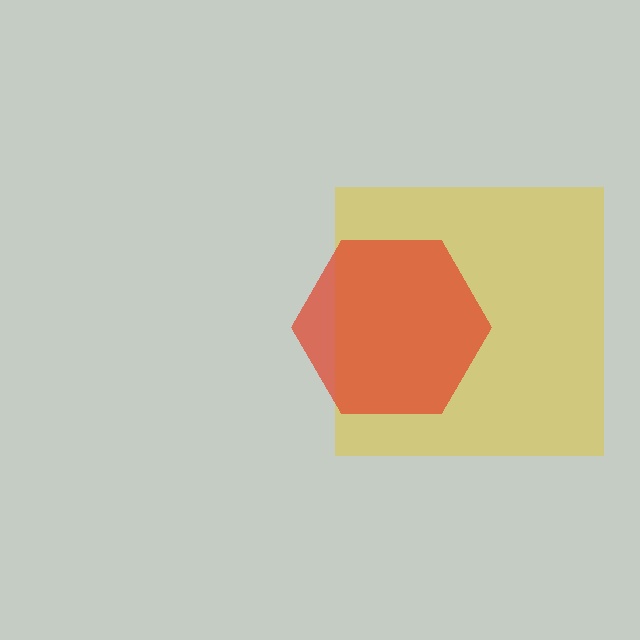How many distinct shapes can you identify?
There are 2 distinct shapes: a yellow square, a red hexagon.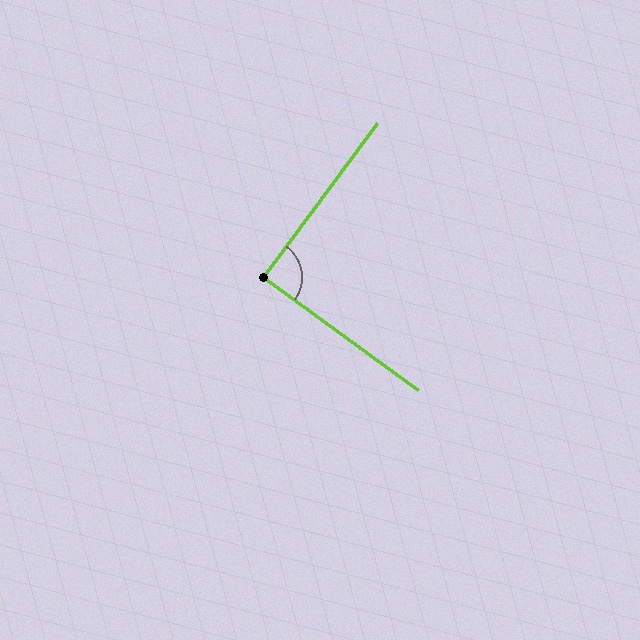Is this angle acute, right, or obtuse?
It is approximately a right angle.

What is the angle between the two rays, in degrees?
Approximately 90 degrees.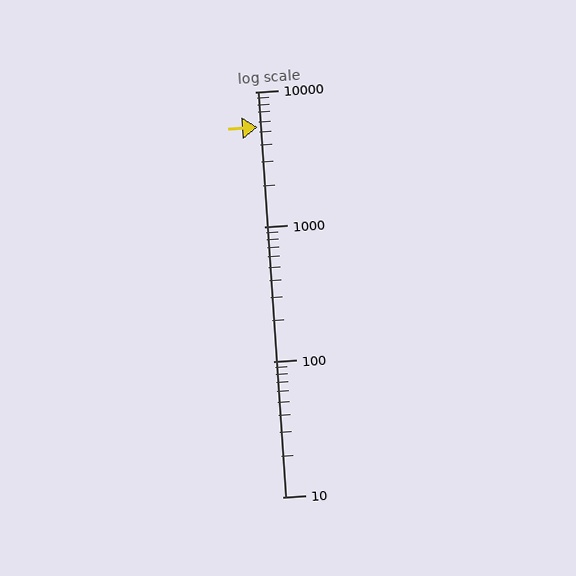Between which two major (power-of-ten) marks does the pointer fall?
The pointer is between 1000 and 10000.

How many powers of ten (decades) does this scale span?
The scale spans 3 decades, from 10 to 10000.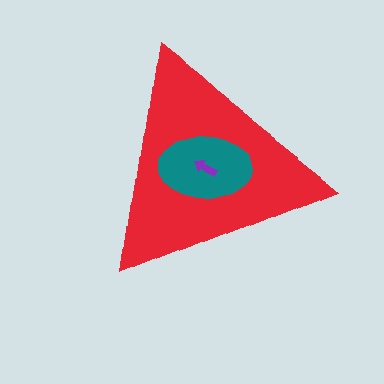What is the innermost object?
The purple arrow.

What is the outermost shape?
The red triangle.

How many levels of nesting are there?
3.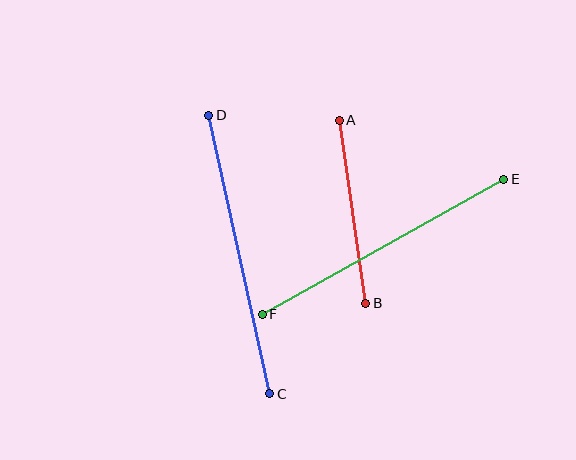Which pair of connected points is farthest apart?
Points C and D are farthest apart.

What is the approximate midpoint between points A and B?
The midpoint is at approximately (353, 212) pixels.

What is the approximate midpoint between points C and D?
The midpoint is at approximately (239, 254) pixels.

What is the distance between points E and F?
The distance is approximately 276 pixels.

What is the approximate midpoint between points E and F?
The midpoint is at approximately (383, 247) pixels.